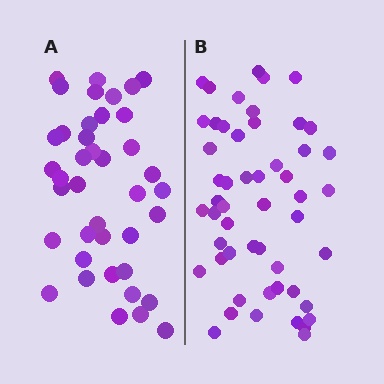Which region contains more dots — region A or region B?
Region B (the right region) has more dots.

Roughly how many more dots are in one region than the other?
Region B has roughly 12 or so more dots than region A.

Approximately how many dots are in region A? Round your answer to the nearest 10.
About 40 dots.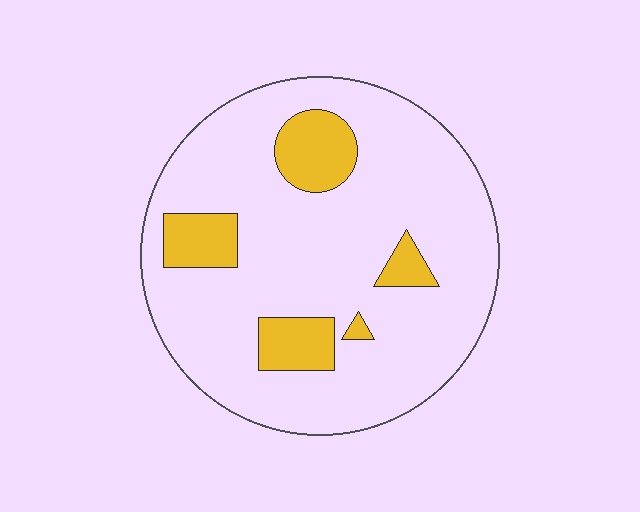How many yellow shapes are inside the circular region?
5.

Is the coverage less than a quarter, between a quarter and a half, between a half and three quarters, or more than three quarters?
Less than a quarter.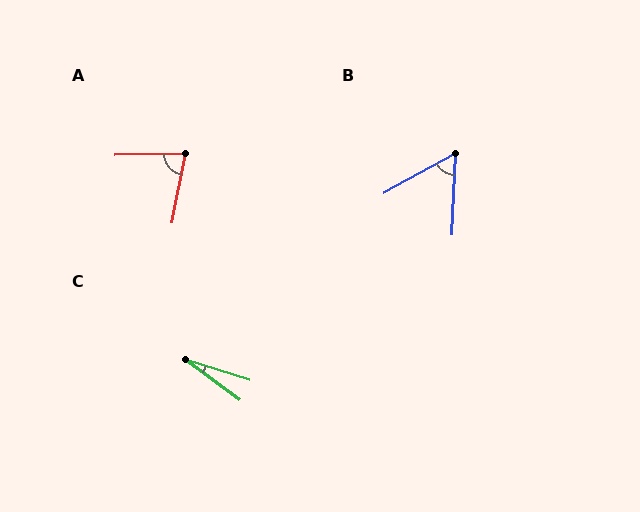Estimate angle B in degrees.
Approximately 59 degrees.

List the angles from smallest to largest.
C (19°), B (59°), A (78°).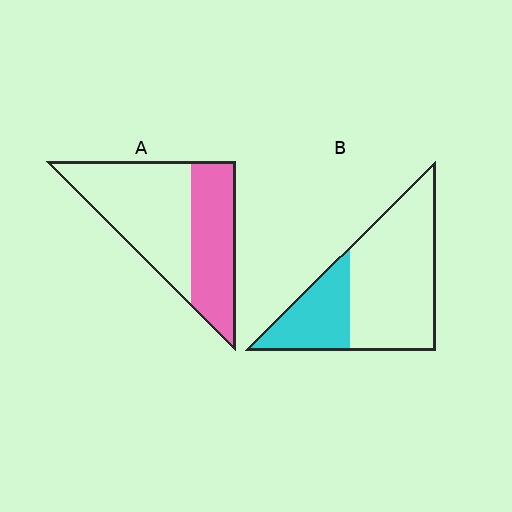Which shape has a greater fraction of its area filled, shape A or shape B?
Shape A.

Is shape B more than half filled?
No.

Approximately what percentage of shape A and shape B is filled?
A is approximately 40% and B is approximately 30%.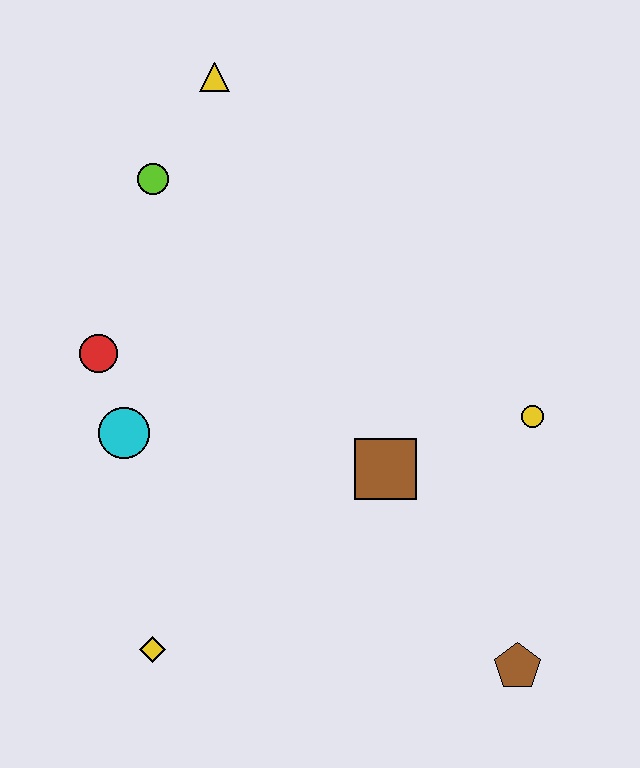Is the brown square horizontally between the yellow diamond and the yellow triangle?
No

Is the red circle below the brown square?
No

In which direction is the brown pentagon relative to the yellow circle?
The brown pentagon is below the yellow circle.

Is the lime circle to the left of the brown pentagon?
Yes